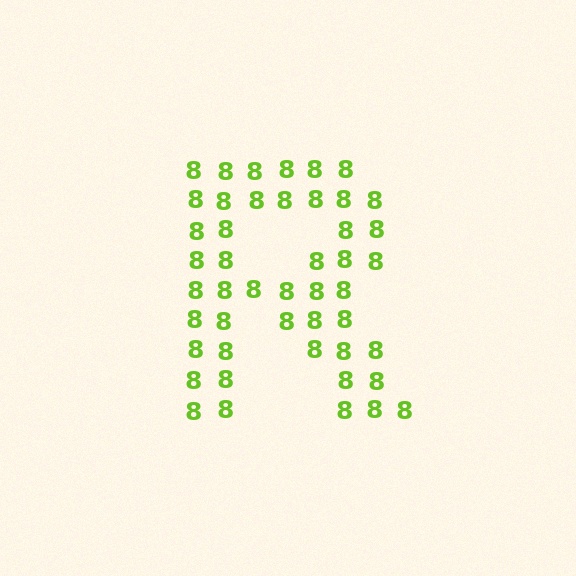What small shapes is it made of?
It is made of small digit 8's.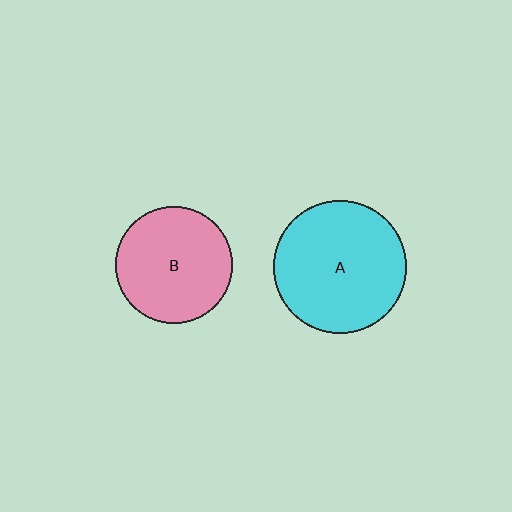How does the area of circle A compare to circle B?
Approximately 1.3 times.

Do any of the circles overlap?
No, none of the circles overlap.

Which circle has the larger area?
Circle A (cyan).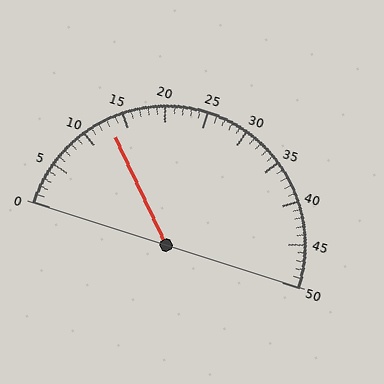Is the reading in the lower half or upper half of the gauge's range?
The reading is in the lower half of the range (0 to 50).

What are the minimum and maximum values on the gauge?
The gauge ranges from 0 to 50.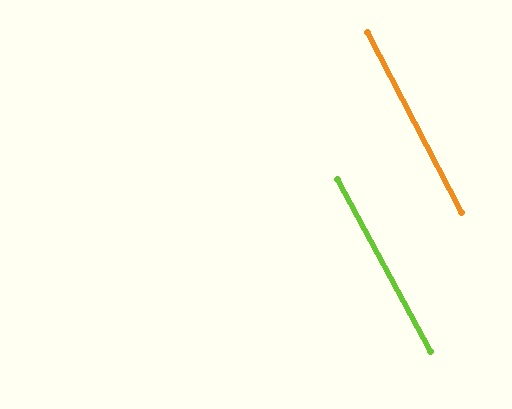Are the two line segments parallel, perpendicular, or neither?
Parallel — their directions differ by only 0.7°.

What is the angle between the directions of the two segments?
Approximately 1 degree.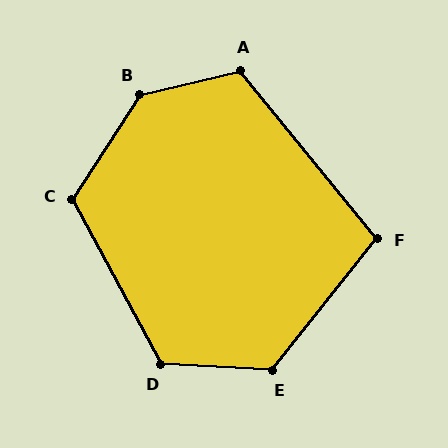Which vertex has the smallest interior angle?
F, at approximately 102 degrees.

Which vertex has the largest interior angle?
B, at approximately 136 degrees.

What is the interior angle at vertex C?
Approximately 119 degrees (obtuse).